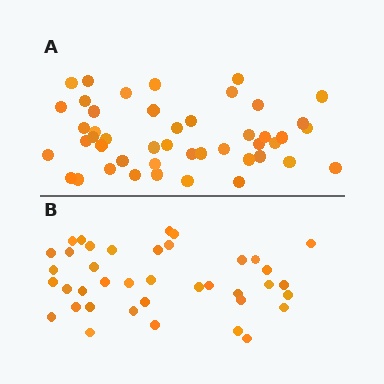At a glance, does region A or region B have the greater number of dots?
Region A (the top region) has more dots.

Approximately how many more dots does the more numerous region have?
Region A has roughly 8 or so more dots than region B.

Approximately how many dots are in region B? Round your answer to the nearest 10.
About 40 dots. (The exact count is 39, which rounds to 40.)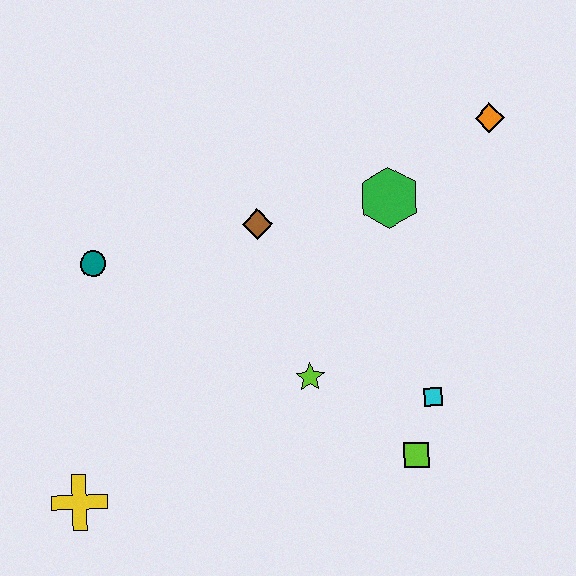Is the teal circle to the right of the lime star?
No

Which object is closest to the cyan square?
The lime square is closest to the cyan square.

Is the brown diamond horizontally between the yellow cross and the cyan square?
Yes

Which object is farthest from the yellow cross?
The orange diamond is farthest from the yellow cross.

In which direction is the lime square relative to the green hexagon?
The lime square is below the green hexagon.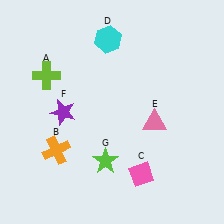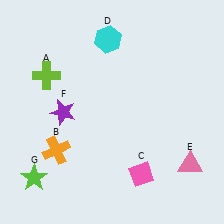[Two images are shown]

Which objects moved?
The objects that moved are: the pink triangle (E), the lime star (G).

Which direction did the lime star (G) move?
The lime star (G) moved left.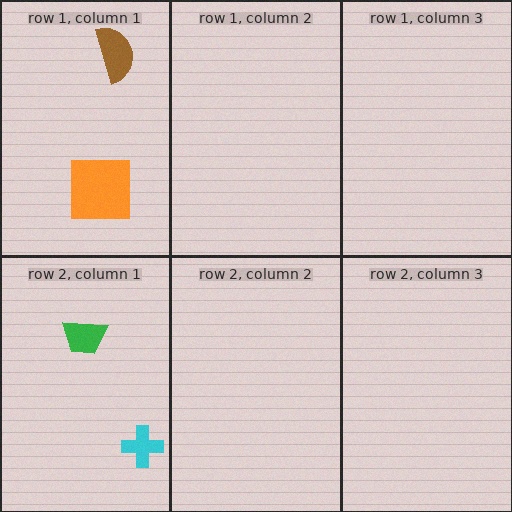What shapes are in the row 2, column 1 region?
The cyan cross, the green trapezoid.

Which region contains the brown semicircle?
The row 1, column 1 region.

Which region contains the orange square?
The row 1, column 1 region.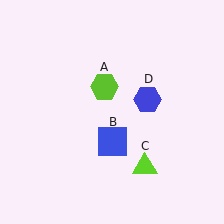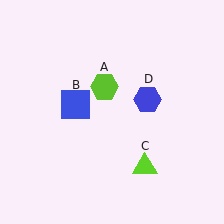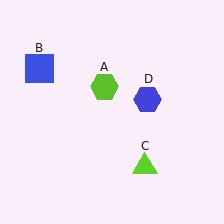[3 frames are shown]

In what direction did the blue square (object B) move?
The blue square (object B) moved up and to the left.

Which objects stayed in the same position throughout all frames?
Lime hexagon (object A) and lime triangle (object C) and blue hexagon (object D) remained stationary.